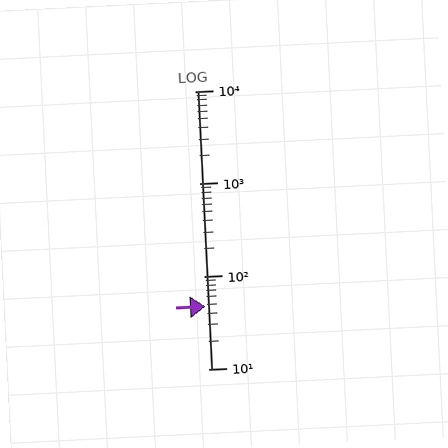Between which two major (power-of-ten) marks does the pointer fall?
The pointer is between 10 and 100.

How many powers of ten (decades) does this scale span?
The scale spans 3 decades, from 10 to 10000.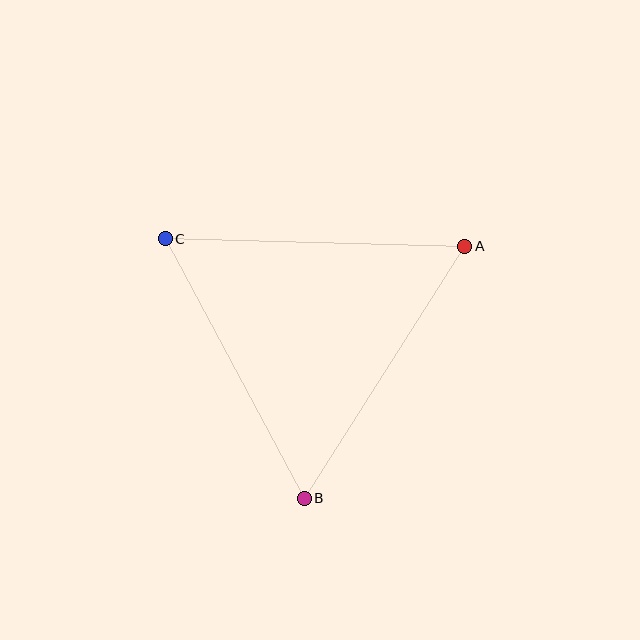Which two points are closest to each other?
Points B and C are closest to each other.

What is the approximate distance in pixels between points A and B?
The distance between A and B is approximately 299 pixels.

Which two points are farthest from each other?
Points A and C are farthest from each other.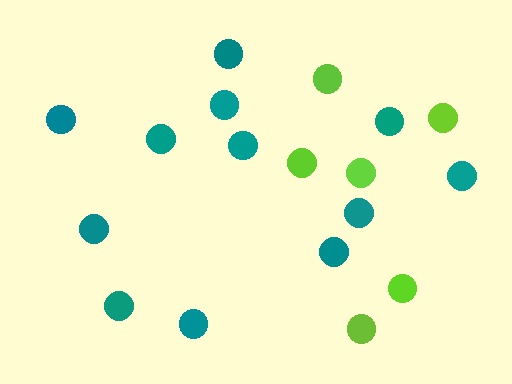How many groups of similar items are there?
There are 2 groups: one group of lime circles (6) and one group of teal circles (12).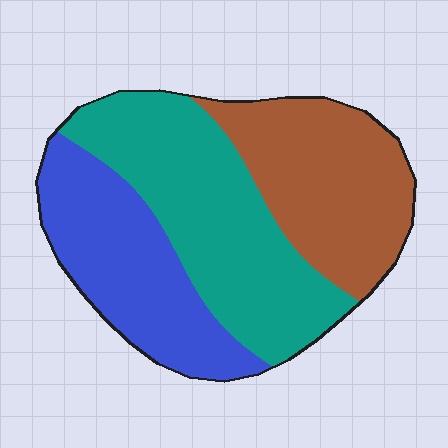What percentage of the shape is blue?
Blue covers 29% of the shape.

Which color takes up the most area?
Teal, at roughly 40%.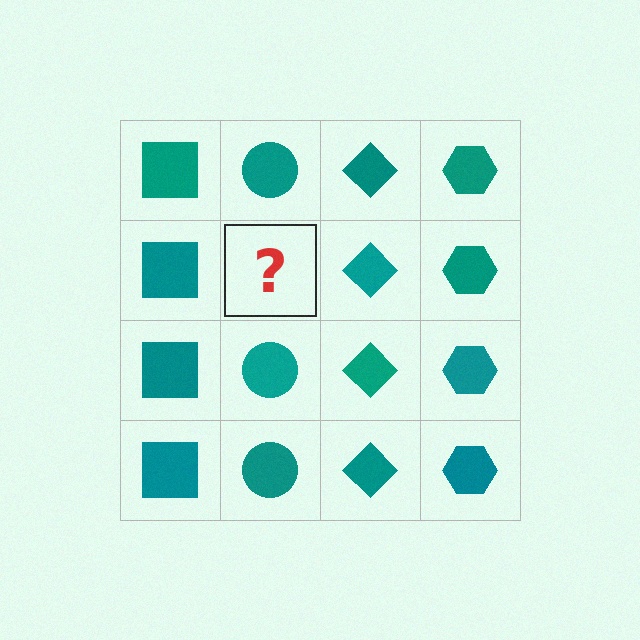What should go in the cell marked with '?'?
The missing cell should contain a teal circle.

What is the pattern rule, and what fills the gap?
The rule is that each column has a consistent shape. The gap should be filled with a teal circle.